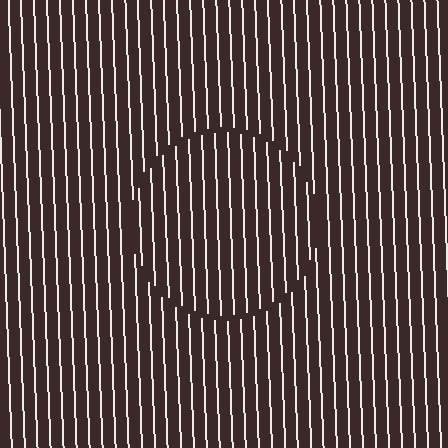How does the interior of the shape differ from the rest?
The interior of the shape contains the same grating, shifted by half a period — the contour is defined by the phase discontinuity where line-ends from the inner and outer gratings abut.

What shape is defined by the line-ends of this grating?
An illusory circle. The interior of the shape contains the same grating, shifted by half a period — the contour is defined by the phase discontinuity where line-ends from the inner and outer gratings abut.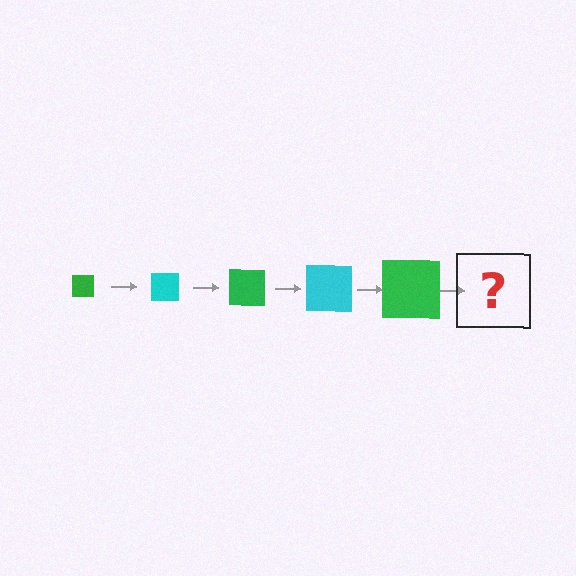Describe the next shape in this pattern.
It should be a cyan square, larger than the previous one.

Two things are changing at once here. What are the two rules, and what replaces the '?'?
The two rules are that the square grows larger each step and the color cycles through green and cyan. The '?' should be a cyan square, larger than the previous one.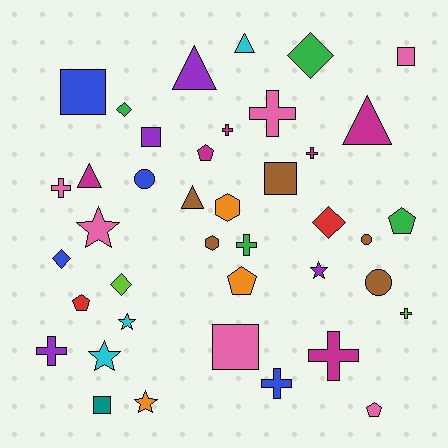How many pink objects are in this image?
There are 6 pink objects.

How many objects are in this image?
There are 40 objects.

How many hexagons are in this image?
There are 2 hexagons.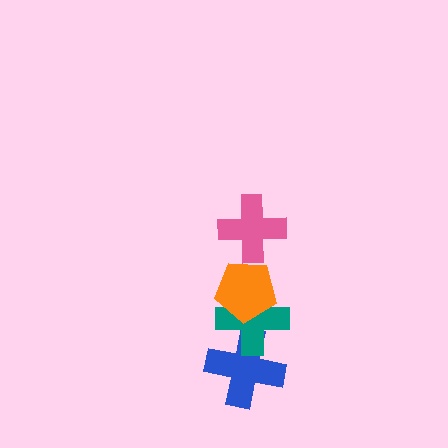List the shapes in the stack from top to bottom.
From top to bottom: the pink cross, the orange pentagon, the teal cross, the blue cross.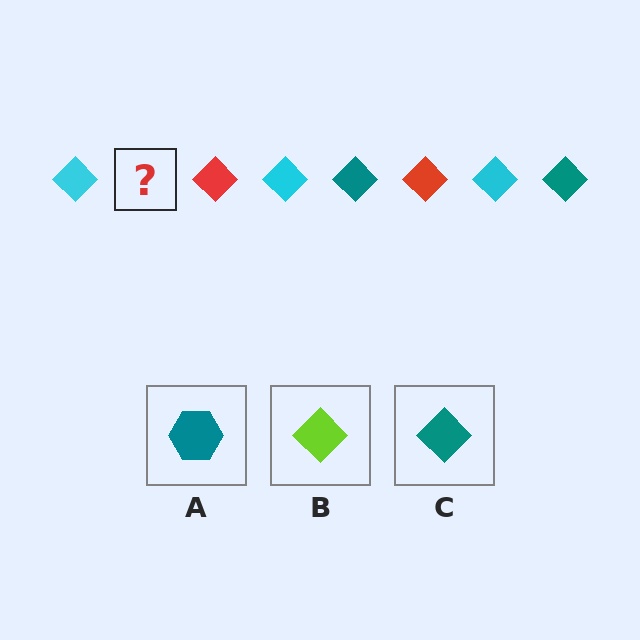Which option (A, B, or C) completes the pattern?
C.